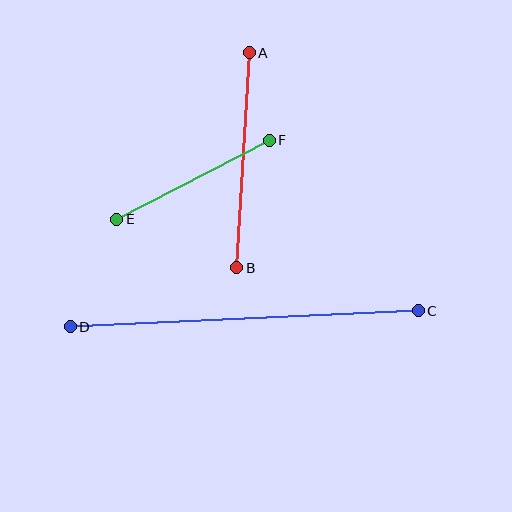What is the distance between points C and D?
The distance is approximately 348 pixels.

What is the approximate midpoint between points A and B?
The midpoint is at approximately (243, 160) pixels.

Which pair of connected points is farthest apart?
Points C and D are farthest apart.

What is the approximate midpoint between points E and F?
The midpoint is at approximately (193, 180) pixels.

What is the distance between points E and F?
The distance is approximately 172 pixels.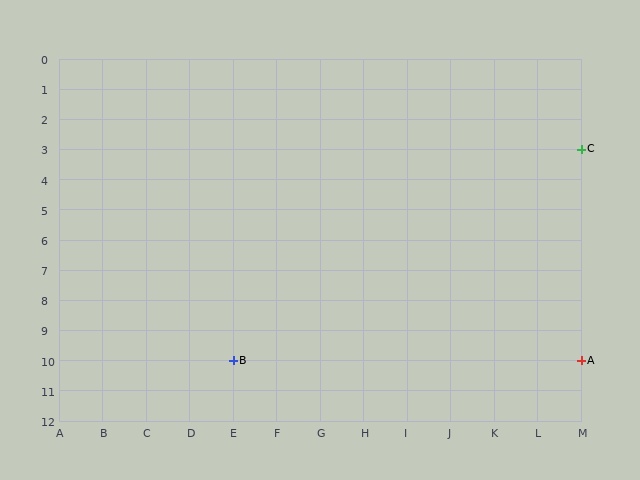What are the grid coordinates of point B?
Point B is at grid coordinates (E, 10).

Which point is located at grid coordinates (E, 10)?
Point B is at (E, 10).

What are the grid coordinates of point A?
Point A is at grid coordinates (M, 10).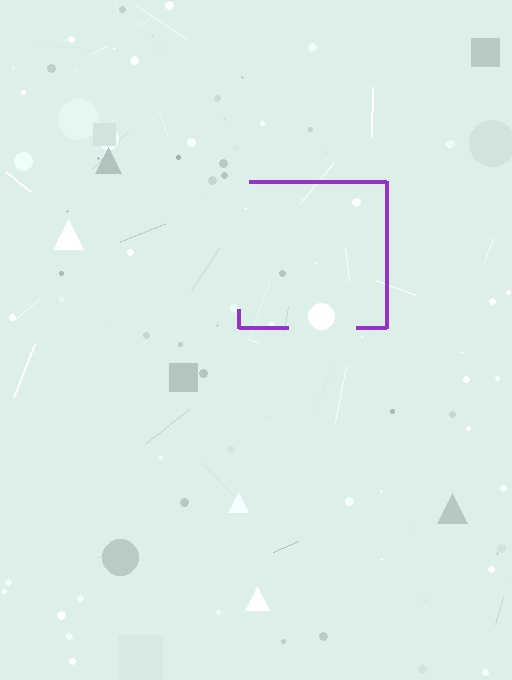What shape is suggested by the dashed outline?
The dashed outline suggests a square.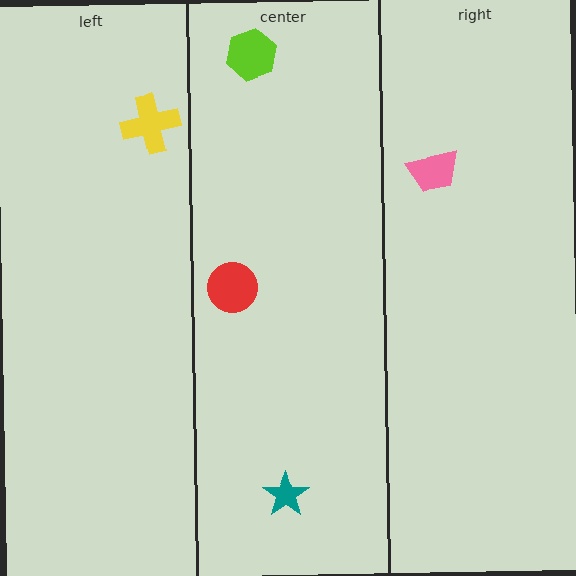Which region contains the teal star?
The center region.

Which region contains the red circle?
The center region.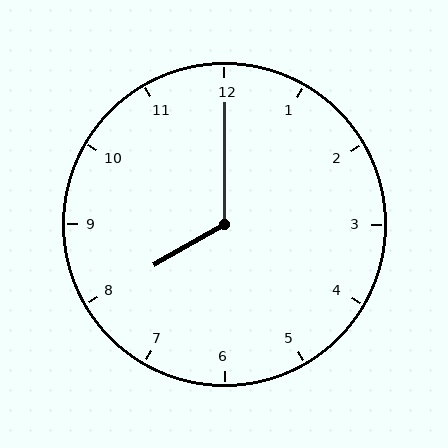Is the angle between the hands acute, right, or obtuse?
It is obtuse.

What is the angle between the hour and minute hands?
Approximately 120 degrees.